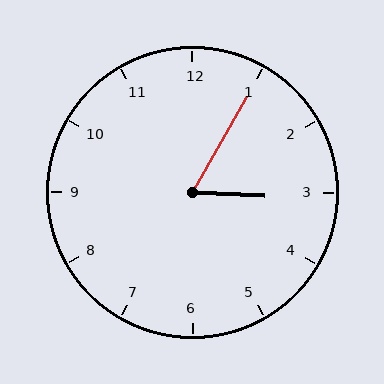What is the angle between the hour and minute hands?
Approximately 62 degrees.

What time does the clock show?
3:05.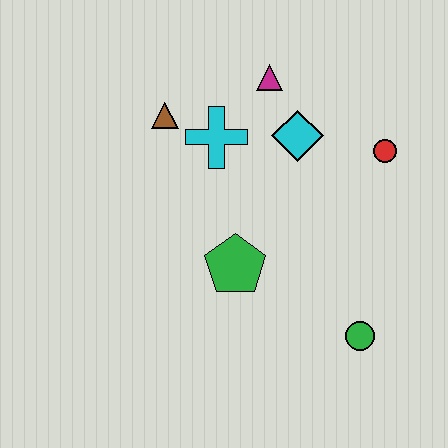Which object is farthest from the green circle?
The brown triangle is farthest from the green circle.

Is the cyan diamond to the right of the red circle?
No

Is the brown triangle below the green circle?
No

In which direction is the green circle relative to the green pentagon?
The green circle is to the right of the green pentagon.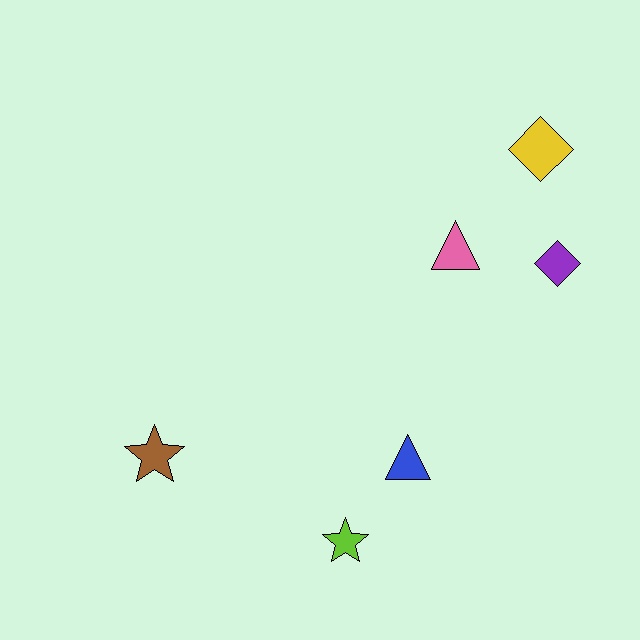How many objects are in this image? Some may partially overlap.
There are 6 objects.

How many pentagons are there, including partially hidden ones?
There are no pentagons.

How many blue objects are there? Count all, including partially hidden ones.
There is 1 blue object.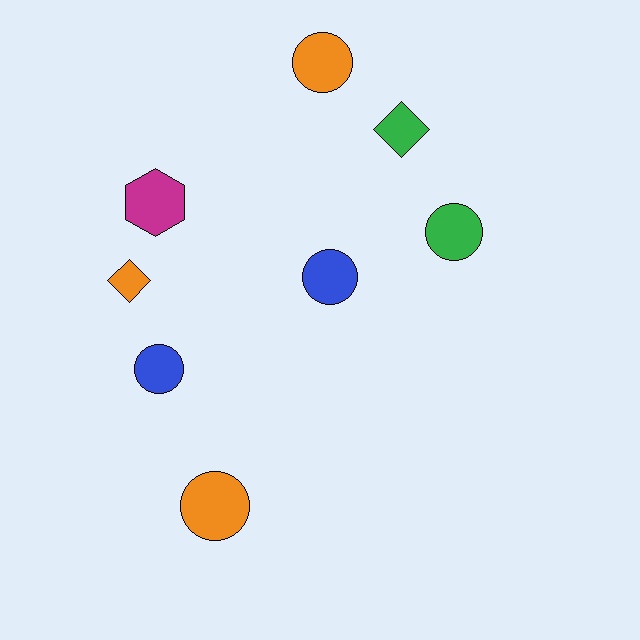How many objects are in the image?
There are 8 objects.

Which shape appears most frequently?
Circle, with 5 objects.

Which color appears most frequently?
Orange, with 3 objects.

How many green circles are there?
There is 1 green circle.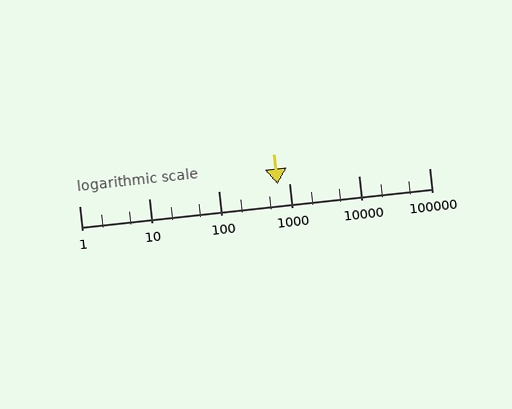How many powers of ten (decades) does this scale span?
The scale spans 5 decades, from 1 to 100000.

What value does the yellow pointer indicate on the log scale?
The pointer indicates approximately 690.